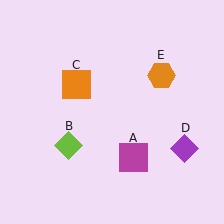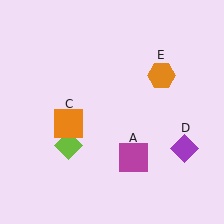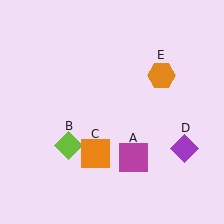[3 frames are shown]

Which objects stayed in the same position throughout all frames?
Magenta square (object A) and lime diamond (object B) and purple diamond (object D) and orange hexagon (object E) remained stationary.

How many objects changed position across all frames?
1 object changed position: orange square (object C).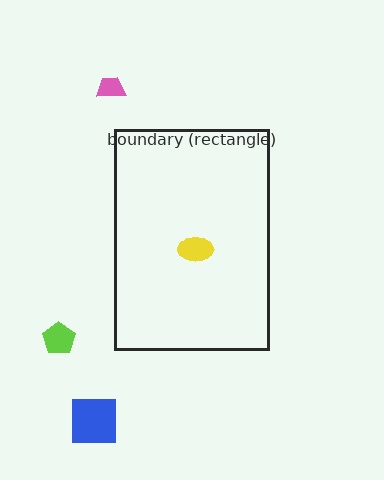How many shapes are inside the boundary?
1 inside, 3 outside.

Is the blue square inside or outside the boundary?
Outside.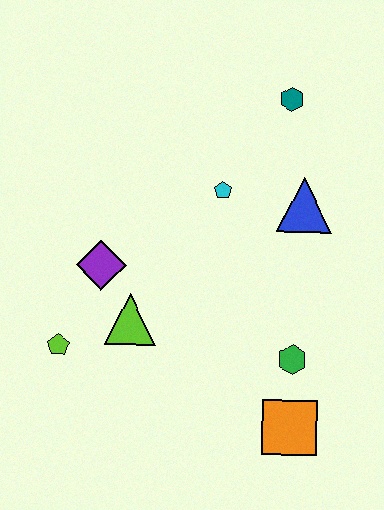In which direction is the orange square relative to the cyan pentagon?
The orange square is below the cyan pentagon.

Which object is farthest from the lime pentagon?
The teal hexagon is farthest from the lime pentagon.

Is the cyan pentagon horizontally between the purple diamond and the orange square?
Yes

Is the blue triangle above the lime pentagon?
Yes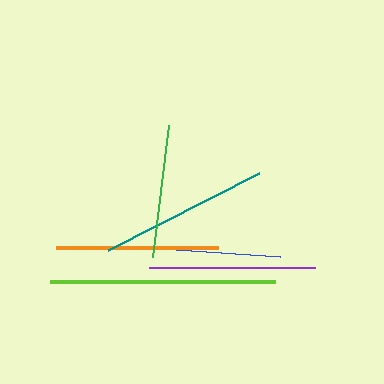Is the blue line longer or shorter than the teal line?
The teal line is longer than the blue line.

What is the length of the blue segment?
The blue segment is approximately 105 pixels long.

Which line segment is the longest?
The lime line is the longest at approximately 225 pixels.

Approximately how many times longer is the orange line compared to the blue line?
The orange line is approximately 1.5 times the length of the blue line.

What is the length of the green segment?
The green segment is approximately 132 pixels long.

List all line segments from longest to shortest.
From longest to shortest: lime, teal, purple, orange, green, blue.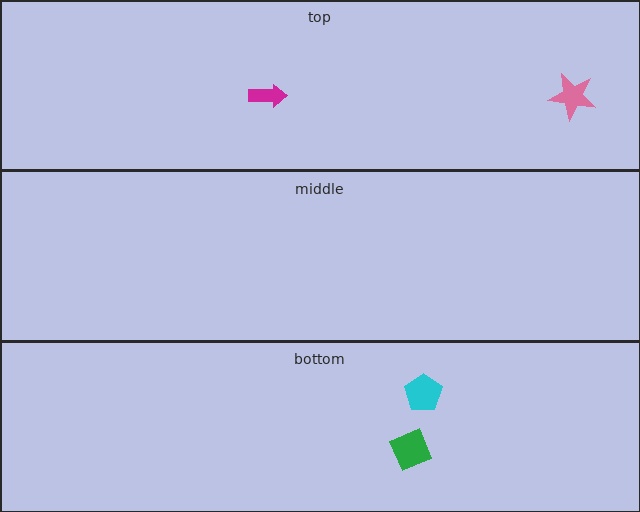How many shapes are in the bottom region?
2.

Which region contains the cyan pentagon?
The bottom region.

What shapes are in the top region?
The magenta arrow, the pink star.